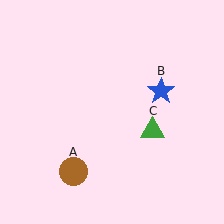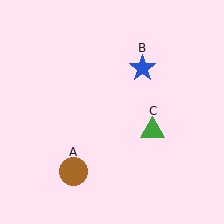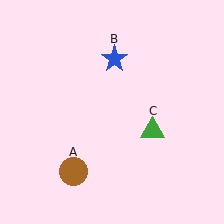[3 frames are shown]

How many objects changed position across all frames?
1 object changed position: blue star (object B).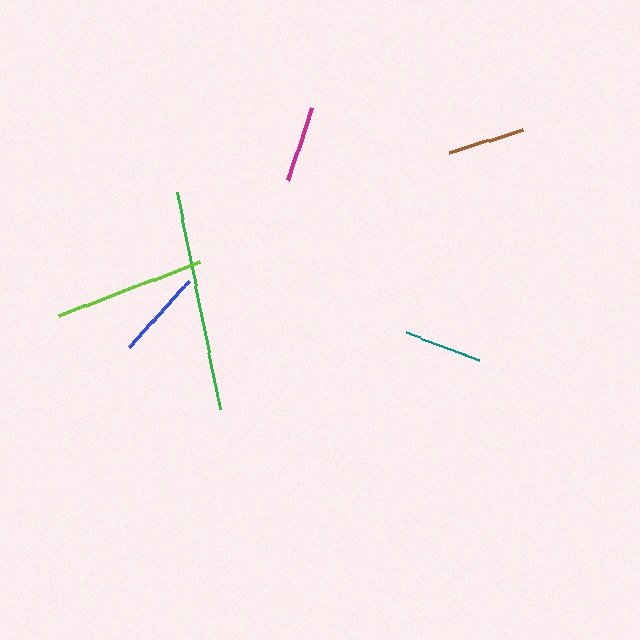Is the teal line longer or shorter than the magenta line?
The teal line is longer than the magenta line.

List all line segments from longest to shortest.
From longest to shortest: green, lime, blue, teal, magenta, brown.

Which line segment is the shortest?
The brown line is the shortest at approximately 76 pixels.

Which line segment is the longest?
The green line is the longest at approximately 221 pixels.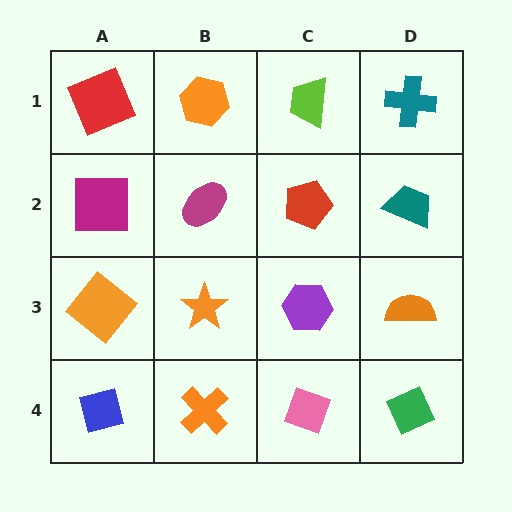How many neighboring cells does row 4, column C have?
3.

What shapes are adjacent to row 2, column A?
A red square (row 1, column A), an orange diamond (row 3, column A), a magenta ellipse (row 2, column B).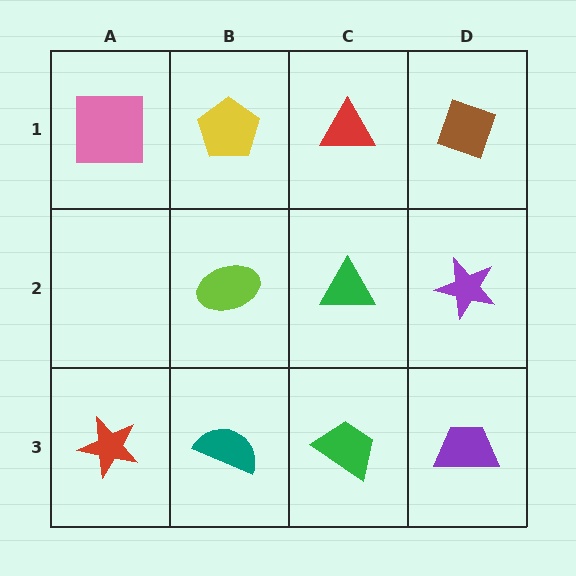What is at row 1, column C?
A red triangle.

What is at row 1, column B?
A yellow pentagon.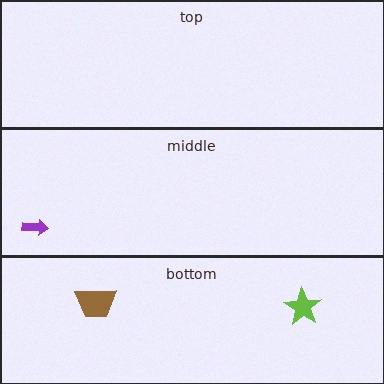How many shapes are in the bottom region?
2.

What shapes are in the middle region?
The purple arrow.